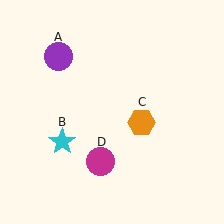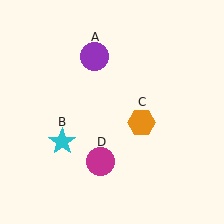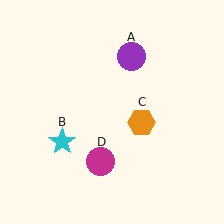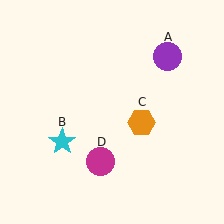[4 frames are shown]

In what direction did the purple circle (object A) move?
The purple circle (object A) moved right.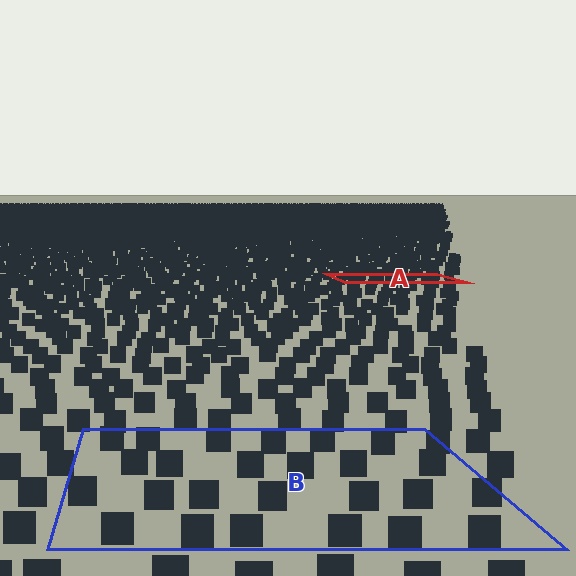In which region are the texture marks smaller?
The texture marks are smaller in region A, because it is farther away.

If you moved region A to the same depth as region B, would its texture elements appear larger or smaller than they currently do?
They would appear larger. At a closer depth, the same texture elements are projected at a bigger on-screen size.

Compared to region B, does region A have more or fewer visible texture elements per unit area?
Region A has more texture elements per unit area — they are packed more densely because it is farther away.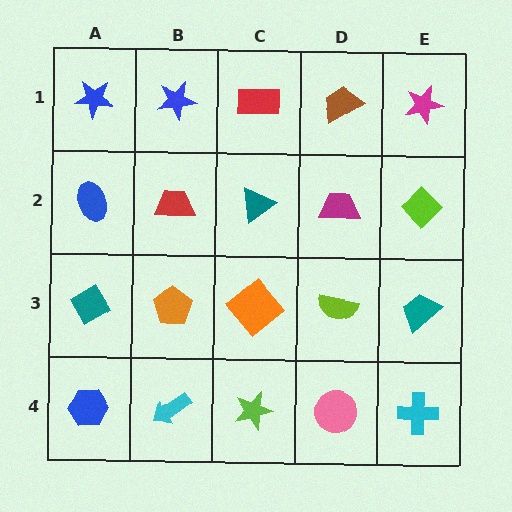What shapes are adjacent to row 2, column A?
A blue star (row 1, column A), a teal diamond (row 3, column A), a red trapezoid (row 2, column B).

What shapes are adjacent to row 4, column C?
An orange diamond (row 3, column C), a cyan arrow (row 4, column B), a pink circle (row 4, column D).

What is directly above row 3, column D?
A magenta trapezoid.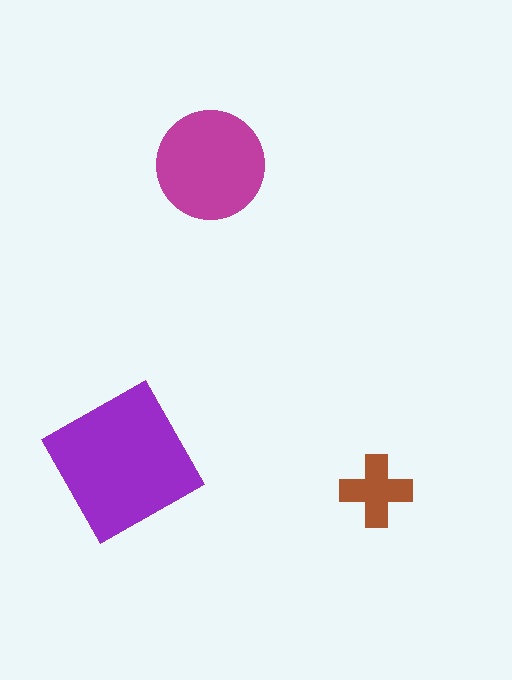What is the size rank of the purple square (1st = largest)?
1st.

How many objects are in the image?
There are 3 objects in the image.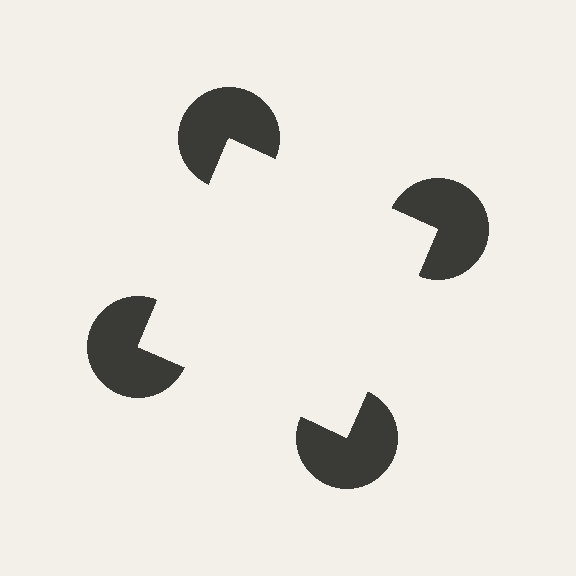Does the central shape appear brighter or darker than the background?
It typically appears slightly brighter than the background, even though no actual brightness change is drawn.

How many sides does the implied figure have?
4 sides.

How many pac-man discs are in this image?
There are 4 — one at each vertex of the illusory square.